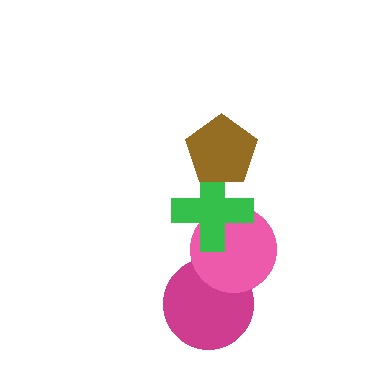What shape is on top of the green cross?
The brown pentagon is on top of the green cross.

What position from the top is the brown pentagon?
The brown pentagon is 1st from the top.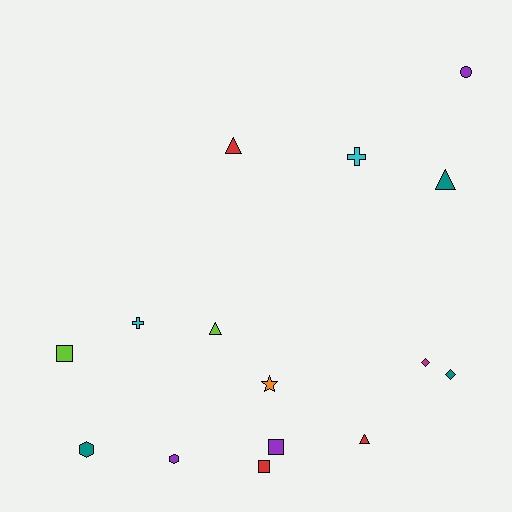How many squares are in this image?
There are 3 squares.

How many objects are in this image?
There are 15 objects.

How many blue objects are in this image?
There are no blue objects.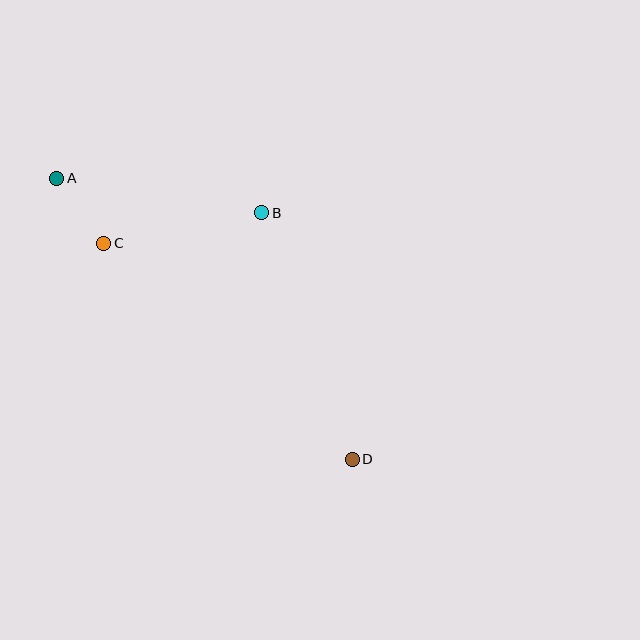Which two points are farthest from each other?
Points A and D are farthest from each other.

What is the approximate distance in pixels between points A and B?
The distance between A and B is approximately 208 pixels.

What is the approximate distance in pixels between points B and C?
The distance between B and C is approximately 161 pixels.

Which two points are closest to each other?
Points A and C are closest to each other.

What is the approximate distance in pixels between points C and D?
The distance between C and D is approximately 329 pixels.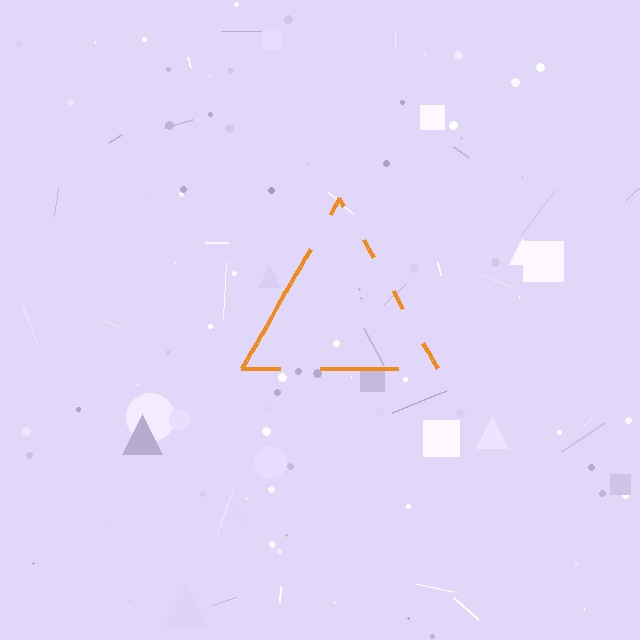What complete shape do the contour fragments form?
The contour fragments form a triangle.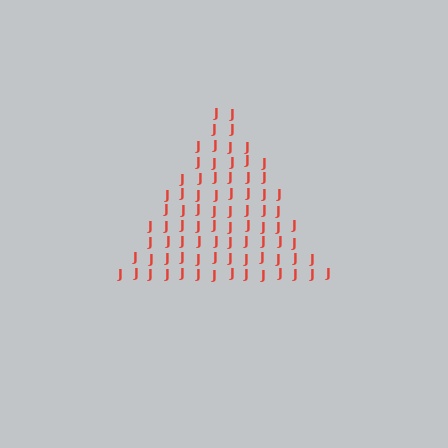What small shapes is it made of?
It is made of small letter J's.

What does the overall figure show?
The overall figure shows a triangle.